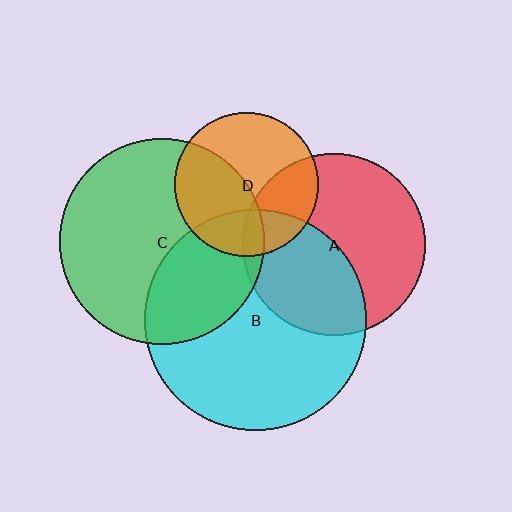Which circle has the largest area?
Circle B (cyan).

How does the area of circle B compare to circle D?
Approximately 2.4 times.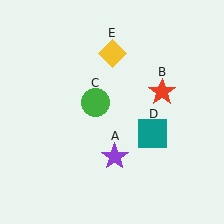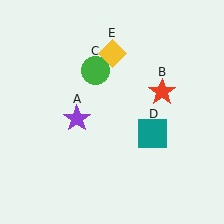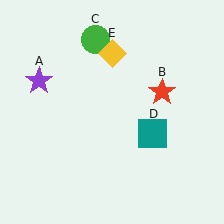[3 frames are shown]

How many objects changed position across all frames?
2 objects changed position: purple star (object A), green circle (object C).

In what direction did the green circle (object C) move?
The green circle (object C) moved up.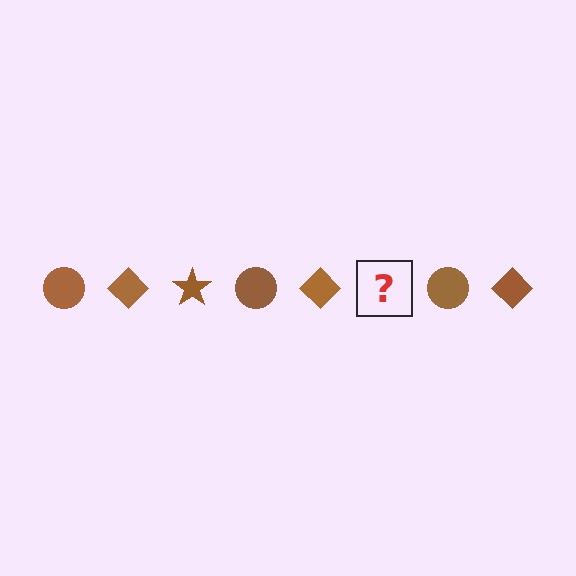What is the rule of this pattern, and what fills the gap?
The rule is that the pattern cycles through circle, diamond, star shapes in brown. The gap should be filled with a brown star.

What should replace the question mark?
The question mark should be replaced with a brown star.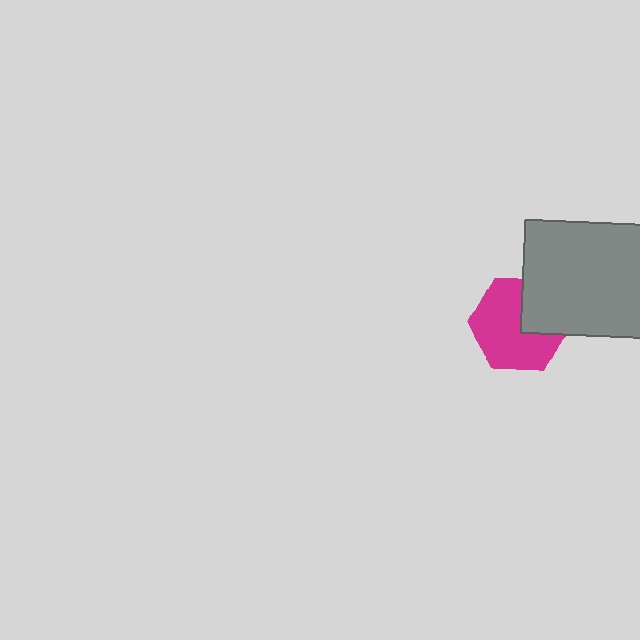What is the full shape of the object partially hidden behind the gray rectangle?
The partially hidden object is a magenta hexagon.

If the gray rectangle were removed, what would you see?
You would see the complete magenta hexagon.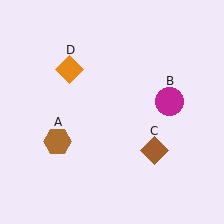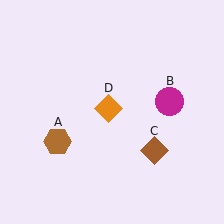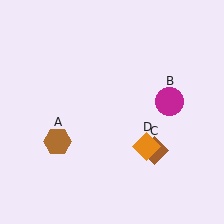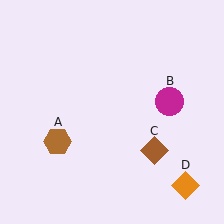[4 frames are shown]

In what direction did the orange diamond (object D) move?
The orange diamond (object D) moved down and to the right.